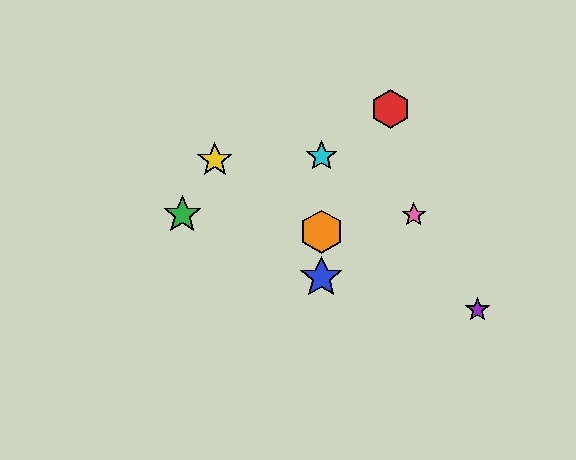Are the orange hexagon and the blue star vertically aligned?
Yes, both are at x≈321.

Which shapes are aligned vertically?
The blue star, the orange hexagon, the cyan star are aligned vertically.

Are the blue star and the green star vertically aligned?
No, the blue star is at x≈321 and the green star is at x≈182.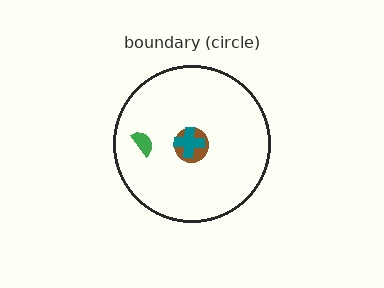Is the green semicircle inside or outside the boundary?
Inside.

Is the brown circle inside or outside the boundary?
Inside.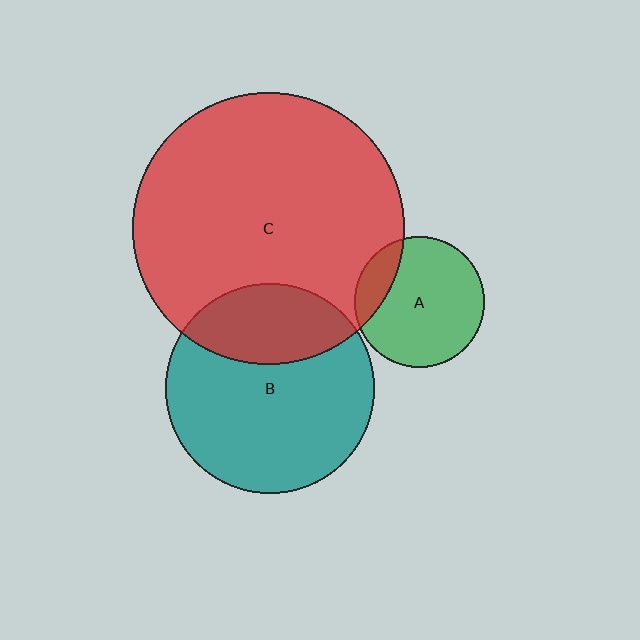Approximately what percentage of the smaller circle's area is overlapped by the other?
Approximately 15%.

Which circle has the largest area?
Circle C (red).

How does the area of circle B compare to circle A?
Approximately 2.6 times.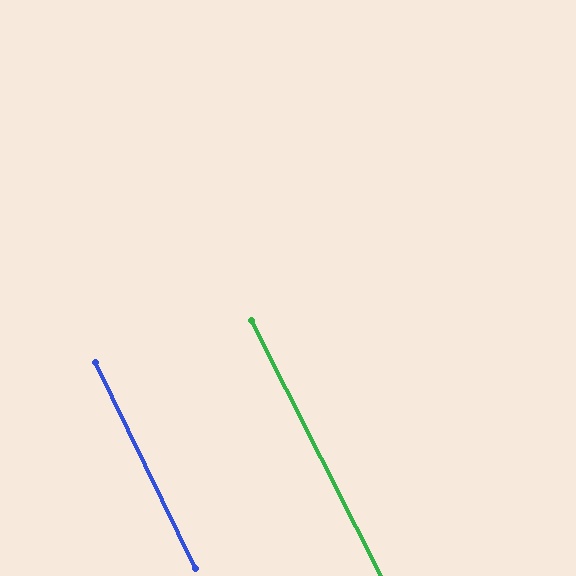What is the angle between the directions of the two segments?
Approximately 1 degree.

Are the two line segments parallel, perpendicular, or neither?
Parallel — their directions differ by only 1.0°.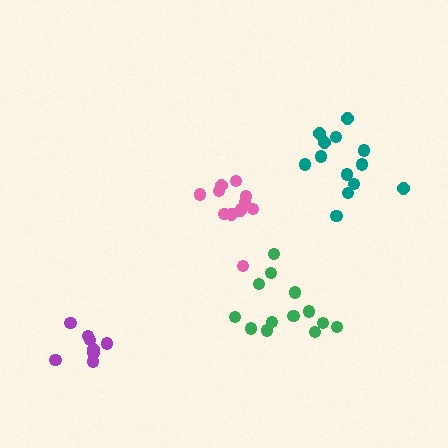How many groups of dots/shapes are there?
There are 4 groups.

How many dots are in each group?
Group 1: 8 dots, Group 2: 13 dots, Group 3: 12 dots, Group 4: 13 dots (46 total).